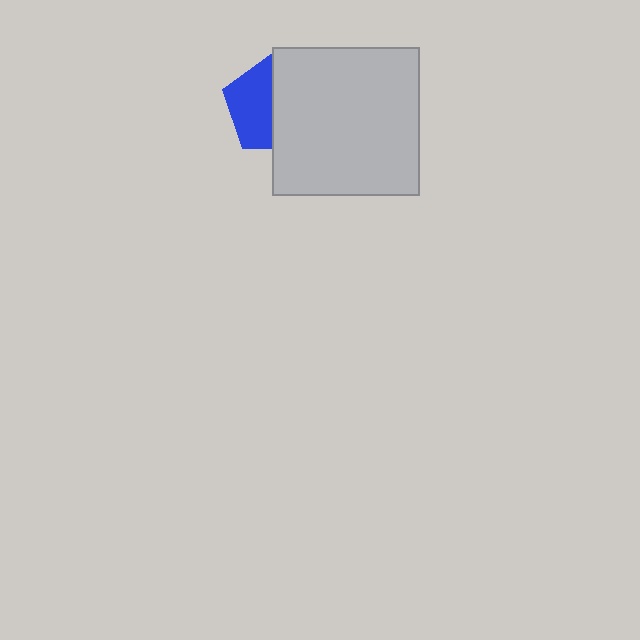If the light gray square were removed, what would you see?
You would see the complete blue pentagon.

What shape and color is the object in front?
The object in front is a light gray square.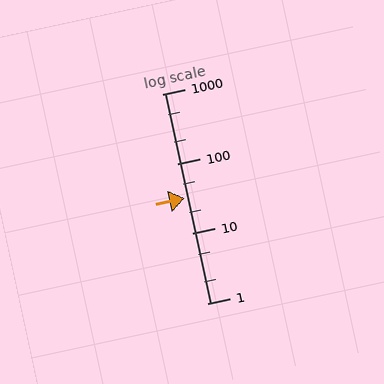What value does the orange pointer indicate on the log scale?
The pointer indicates approximately 32.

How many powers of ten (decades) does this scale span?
The scale spans 3 decades, from 1 to 1000.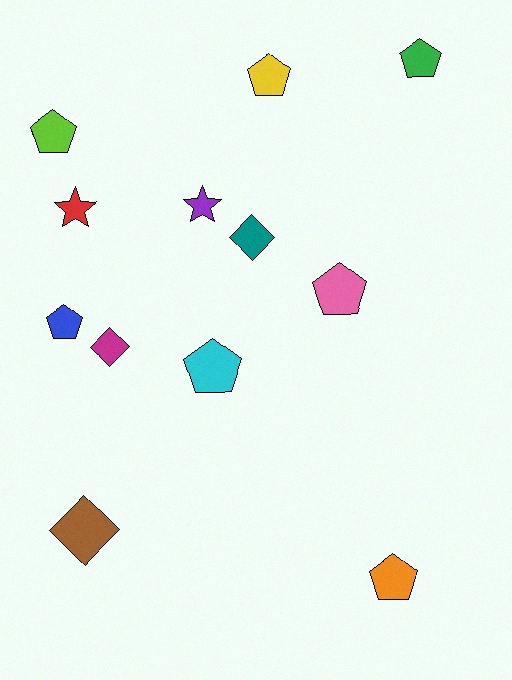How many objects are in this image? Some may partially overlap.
There are 12 objects.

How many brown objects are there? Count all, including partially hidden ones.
There is 1 brown object.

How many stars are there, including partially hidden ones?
There are 2 stars.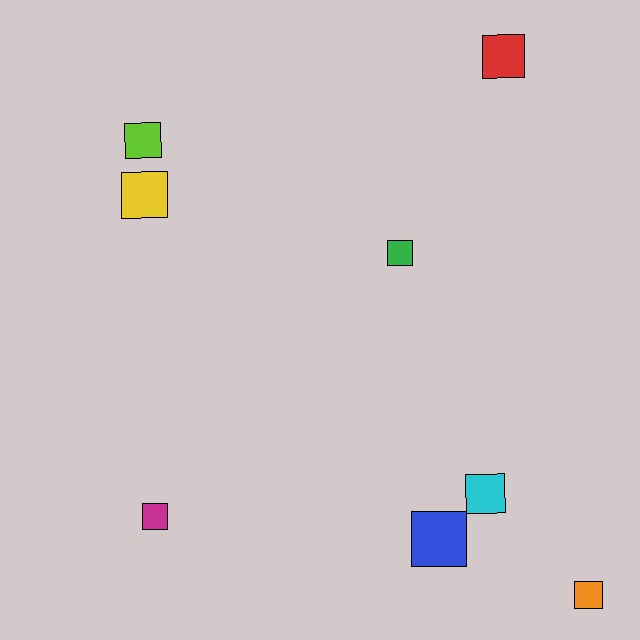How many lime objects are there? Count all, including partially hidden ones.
There is 1 lime object.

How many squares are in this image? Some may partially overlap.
There are 8 squares.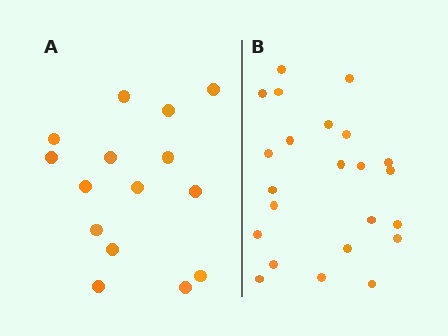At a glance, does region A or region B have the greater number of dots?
Region B (the right region) has more dots.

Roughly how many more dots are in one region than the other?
Region B has roughly 8 or so more dots than region A.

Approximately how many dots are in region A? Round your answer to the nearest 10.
About 20 dots. (The exact count is 15, which rounds to 20.)